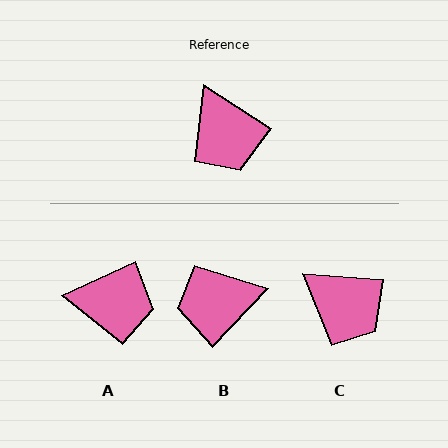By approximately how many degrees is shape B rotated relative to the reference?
Approximately 101 degrees clockwise.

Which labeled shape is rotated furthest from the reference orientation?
B, about 101 degrees away.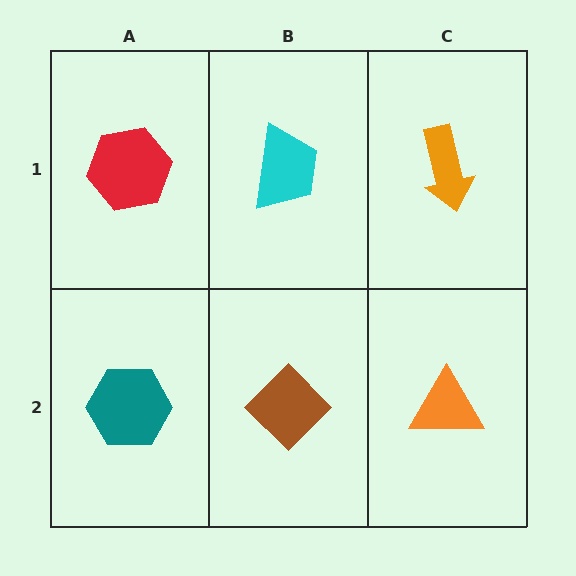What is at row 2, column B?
A brown diamond.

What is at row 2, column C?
An orange triangle.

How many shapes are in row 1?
3 shapes.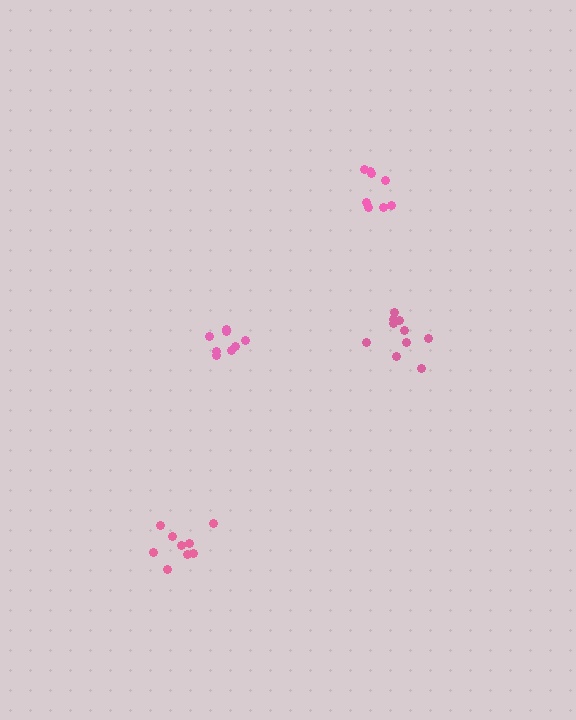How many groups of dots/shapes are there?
There are 4 groups.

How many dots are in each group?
Group 1: 8 dots, Group 2: 10 dots, Group 3: 8 dots, Group 4: 9 dots (35 total).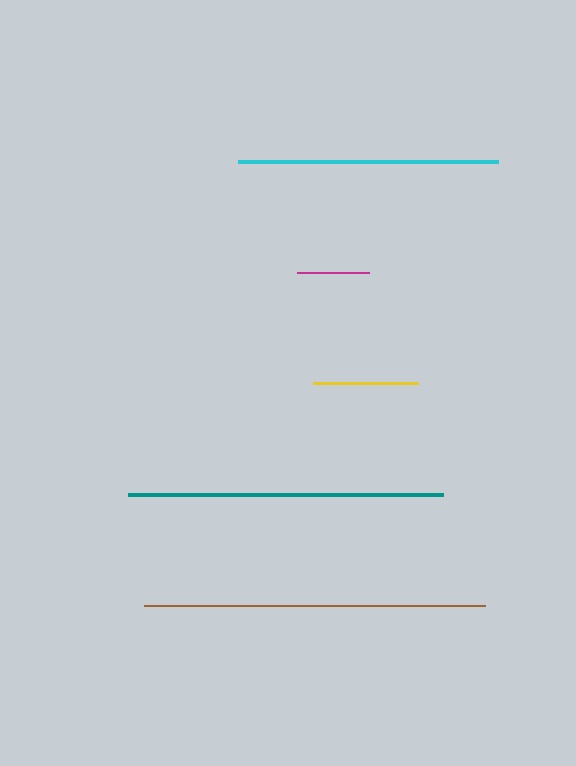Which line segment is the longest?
The brown line is the longest at approximately 341 pixels.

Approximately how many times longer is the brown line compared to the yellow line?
The brown line is approximately 3.2 times the length of the yellow line.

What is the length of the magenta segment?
The magenta segment is approximately 71 pixels long.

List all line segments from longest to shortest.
From longest to shortest: brown, teal, cyan, yellow, magenta.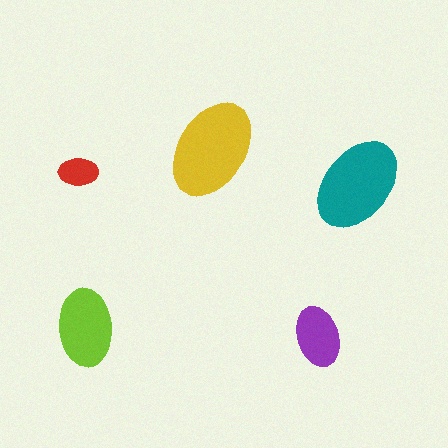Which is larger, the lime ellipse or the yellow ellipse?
The yellow one.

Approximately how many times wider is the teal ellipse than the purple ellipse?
About 1.5 times wider.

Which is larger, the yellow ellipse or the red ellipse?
The yellow one.